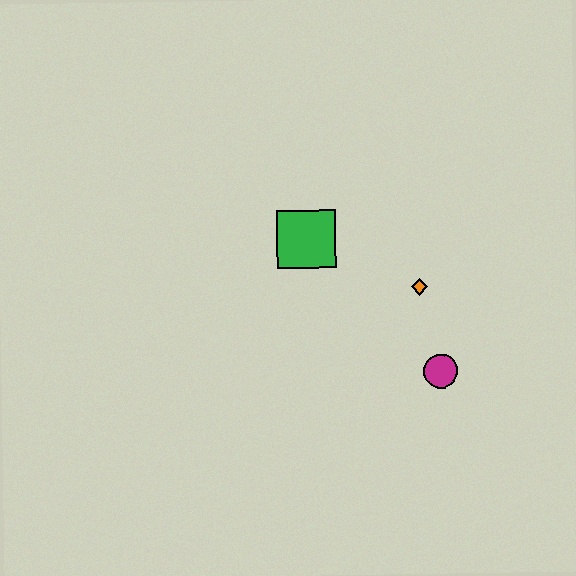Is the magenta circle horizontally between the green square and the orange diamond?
No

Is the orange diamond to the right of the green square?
Yes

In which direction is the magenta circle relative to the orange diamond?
The magenta circle is below the orange diamond.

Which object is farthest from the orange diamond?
The green square is farthest from the orange diamond.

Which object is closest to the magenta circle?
The orange diamond is closest to the magenta circle.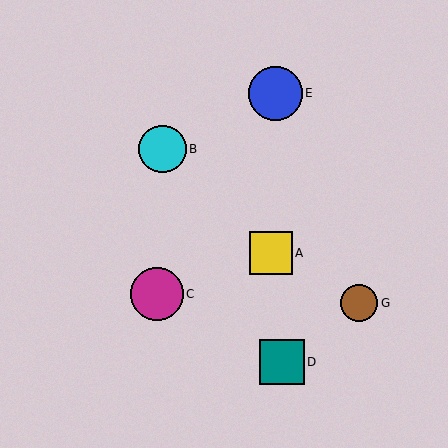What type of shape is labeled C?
Shape C is a magenta circle.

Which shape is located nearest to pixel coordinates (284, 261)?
The yellow square (labeled A) at (271, 253) is nearest to that location.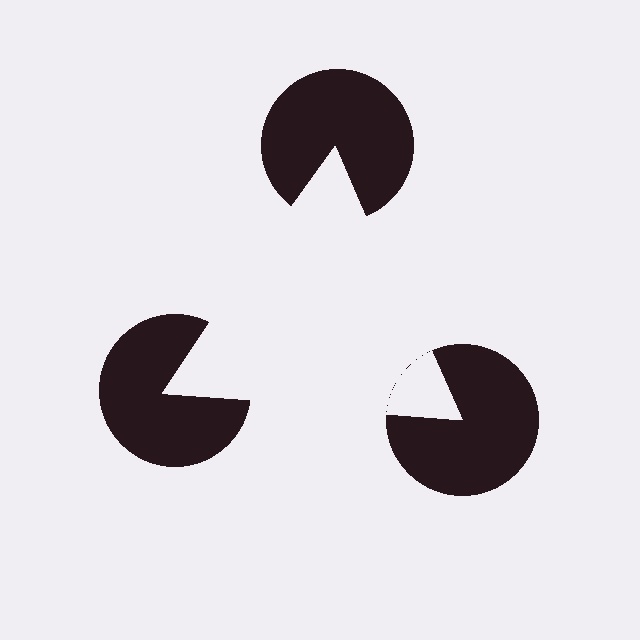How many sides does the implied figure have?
3 sides.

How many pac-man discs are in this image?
There are 3 — one at each vertex of the illusory triangle.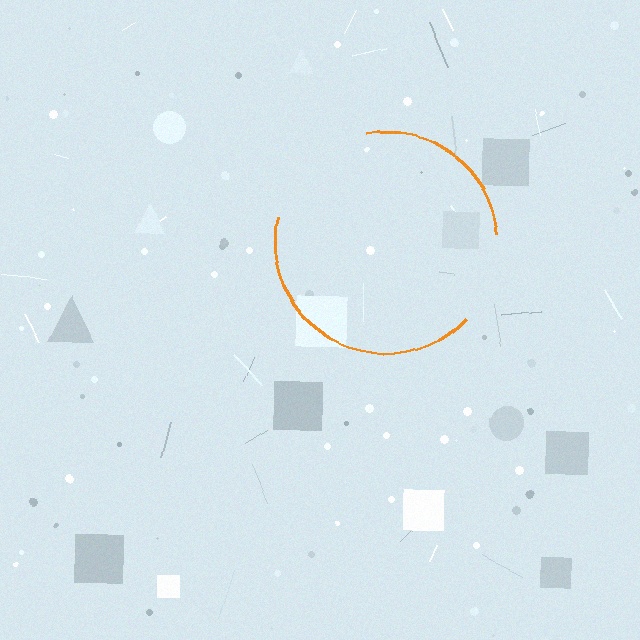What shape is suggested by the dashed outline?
The dashed outline suggests a circle.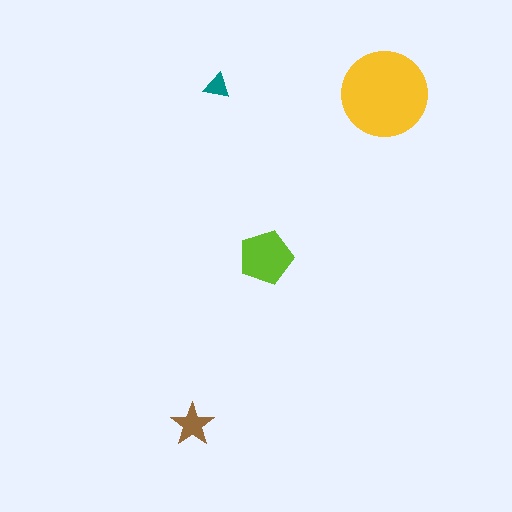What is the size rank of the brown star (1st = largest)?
3rd.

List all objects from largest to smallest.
The yellow circle, the lime pentagon, the brown star, the teal triangle.